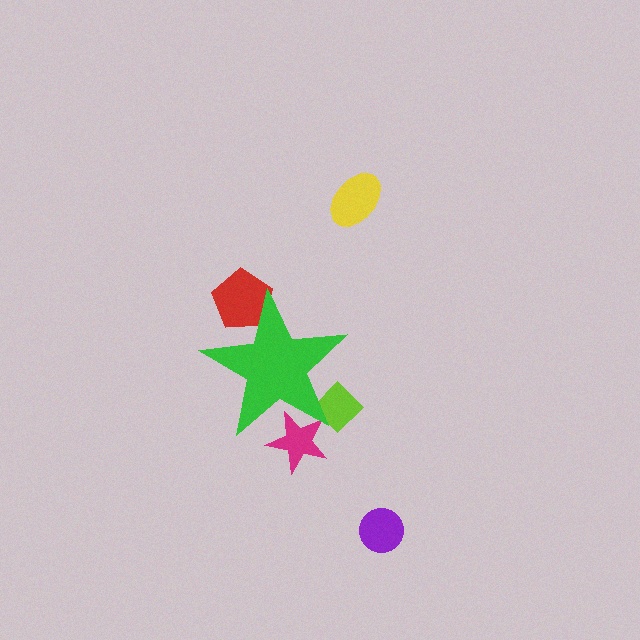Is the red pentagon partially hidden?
Yes, the red pentagon is partially hidden behind the green star.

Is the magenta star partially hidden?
Yes, the magenta star is partially hidden behind the green star.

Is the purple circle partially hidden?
No, the purple circle is fully visible.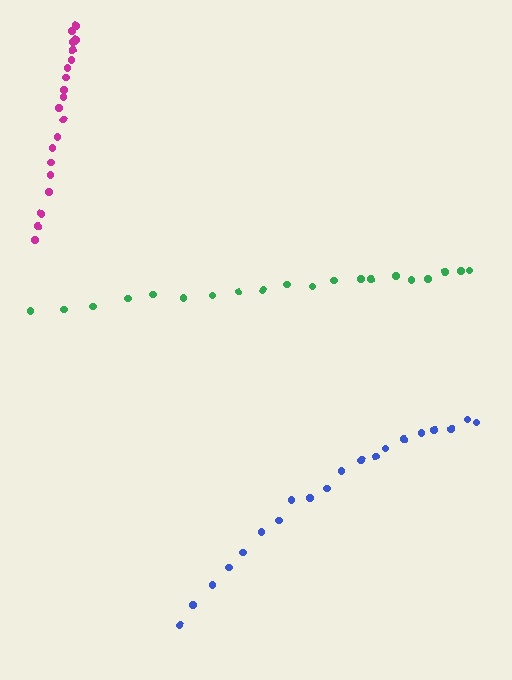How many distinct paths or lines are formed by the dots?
There are 3 distinct paths.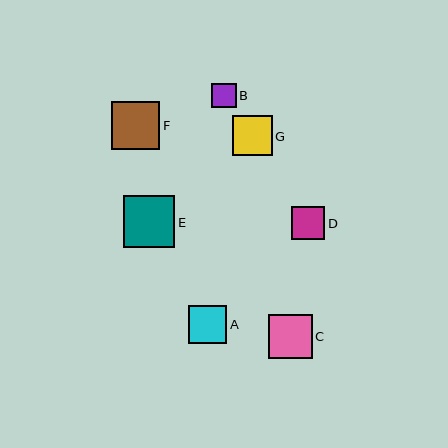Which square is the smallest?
Square B is the smallest with a size of approximately 24 pixels.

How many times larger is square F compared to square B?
Square F is approximately 2.0 times the size of square B.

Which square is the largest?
Square E is the largest with a size of approximately 52 pixels.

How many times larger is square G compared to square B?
Square G is approximately 1.6 times the size of square B.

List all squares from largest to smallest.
From largest to smallest: E, F, C, G, A, D, B.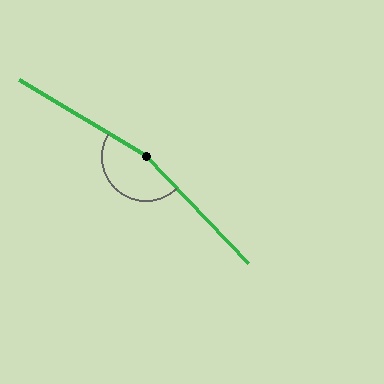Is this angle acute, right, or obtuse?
It is obtuse.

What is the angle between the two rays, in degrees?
Approximately 165 degrees.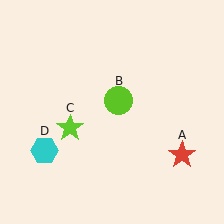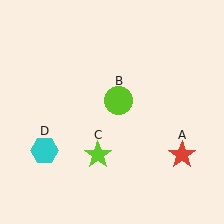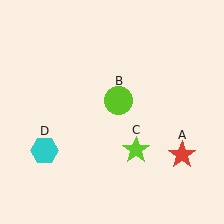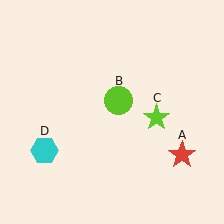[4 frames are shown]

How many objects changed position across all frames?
1 object changed position: lime star (object C).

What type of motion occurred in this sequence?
The lime star (object C) rotated counterclockwise around the center of the scene.